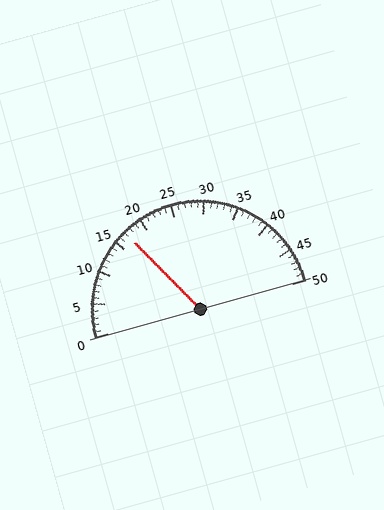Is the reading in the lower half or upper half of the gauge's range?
The reading is in the lower half of the range (0 to 50).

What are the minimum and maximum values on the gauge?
The gauge ranges from 0 to 50.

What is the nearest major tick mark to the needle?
The nearest major tick mark is 15.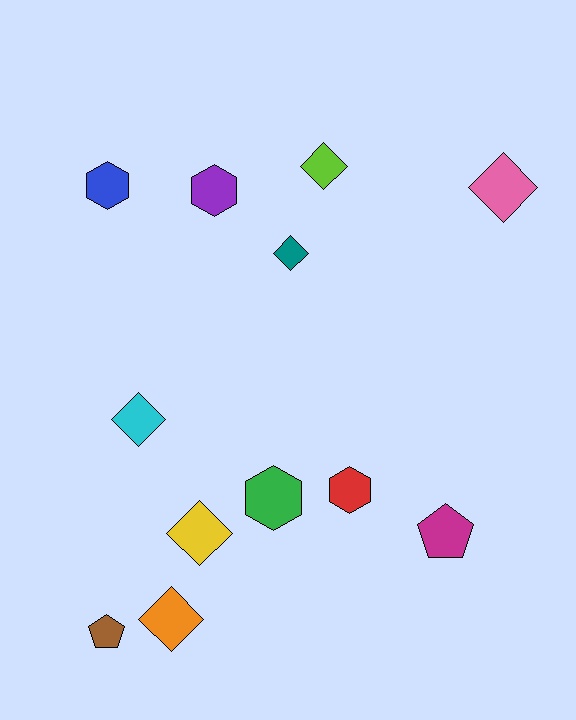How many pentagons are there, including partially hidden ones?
There are 2 pentagons.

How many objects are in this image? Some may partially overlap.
There are 12 objects.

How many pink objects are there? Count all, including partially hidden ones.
There is 1 pink object.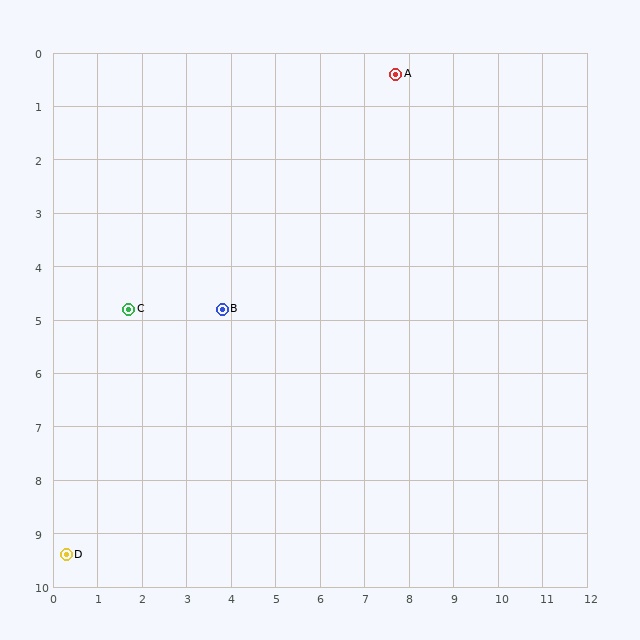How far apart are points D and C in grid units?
Points D and C are about 4.8 grid units apart.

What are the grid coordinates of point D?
Point D is at approximately (0.3, 9.4).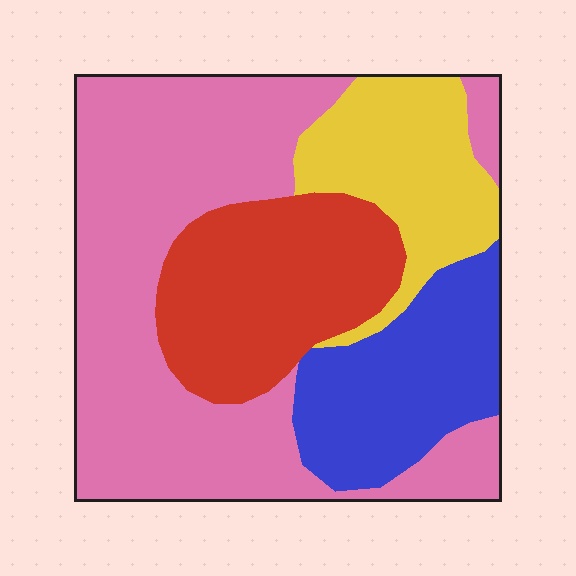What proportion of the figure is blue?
Blue takes up about one sixth (1/6) of the figure.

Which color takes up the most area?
Pink, at roughly 45%.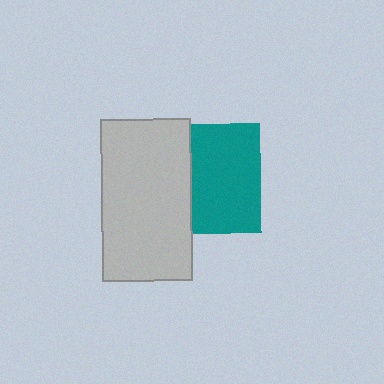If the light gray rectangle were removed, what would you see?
You would see the complete teal square.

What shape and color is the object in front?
The object in front is a light gray rectangle.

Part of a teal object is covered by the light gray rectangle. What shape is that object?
It is a square.